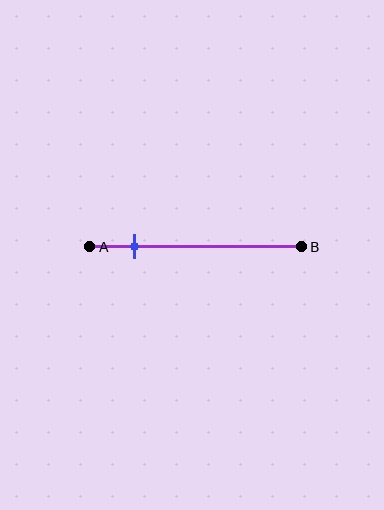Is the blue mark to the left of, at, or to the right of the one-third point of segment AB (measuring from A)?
The blue mark is to the left of the one-third point of segment AB.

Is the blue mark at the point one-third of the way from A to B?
No, the mark is at about 20% from A, not at the 33% one-third point.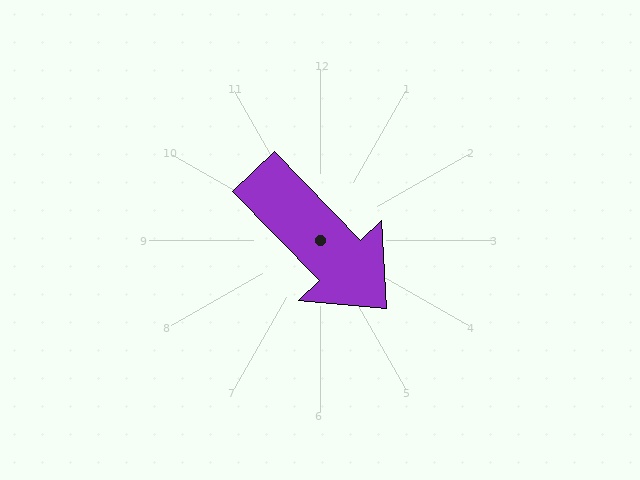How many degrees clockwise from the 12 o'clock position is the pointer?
Approximately 136 degrees.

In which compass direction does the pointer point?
Southeast.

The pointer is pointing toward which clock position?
Roughly 5 o'clock.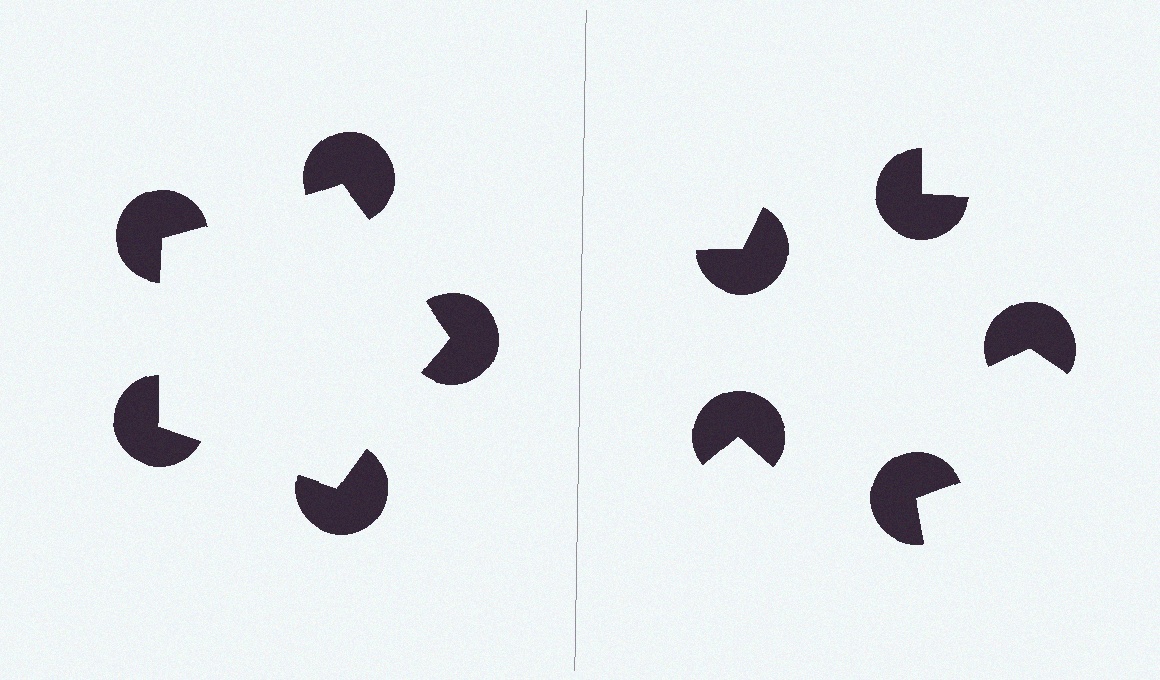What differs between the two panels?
The pac-man discs are positioned identically on both sides; only the wedge orientations differ. On the left they align to a pentagon; on the right they are misaligned.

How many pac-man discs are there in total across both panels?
10 — 5 on each side.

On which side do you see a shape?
An illusory pentagon appears on the left side. On the right side the wedge cuts are rotated, so no coherent shape forms.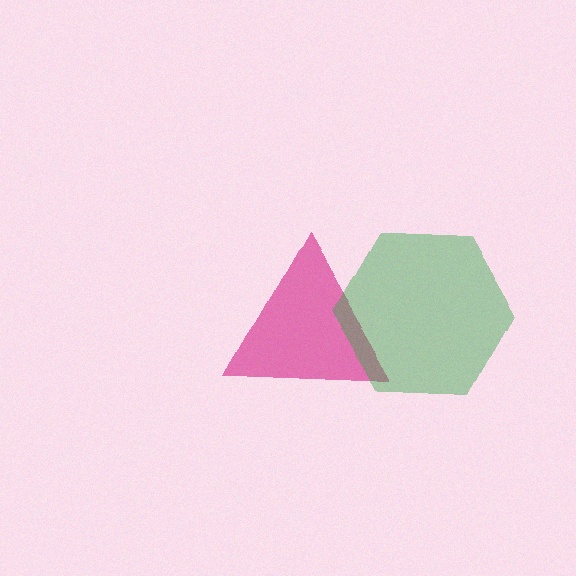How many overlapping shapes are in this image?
There are 2 overlapping shapes in the image.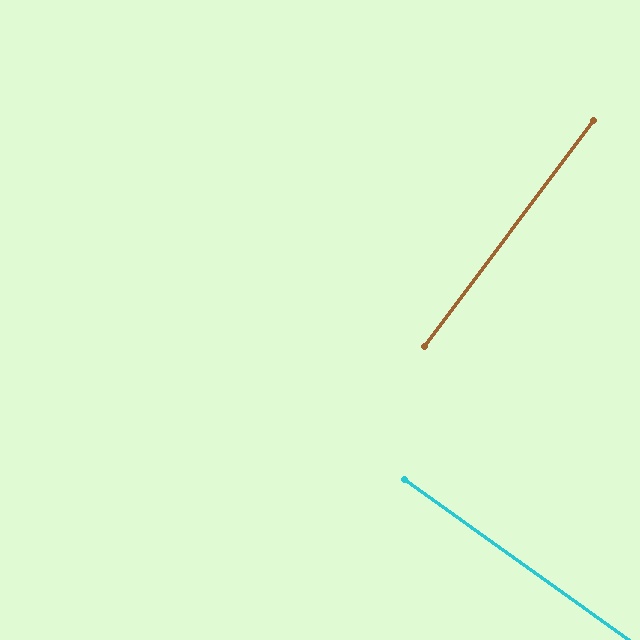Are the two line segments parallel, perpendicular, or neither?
Perpendicular — they meet at approximately 89°.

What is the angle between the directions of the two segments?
Approximately 89 degrees.